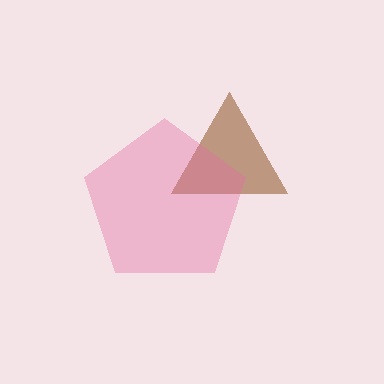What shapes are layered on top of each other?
The layered shapes are: a brown triangle, a pink pentagon.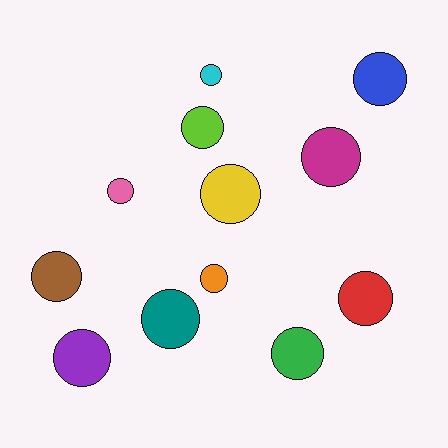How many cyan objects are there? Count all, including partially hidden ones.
There is 1 cyan object.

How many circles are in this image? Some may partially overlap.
There are 12 circles.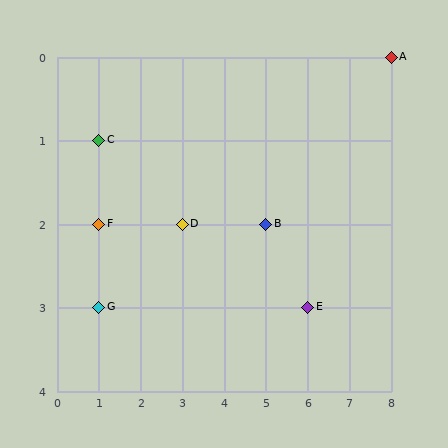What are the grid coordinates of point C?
Point C is at grid coordinates (1, 1).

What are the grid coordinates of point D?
Point D is at grid coordinates (3, 2).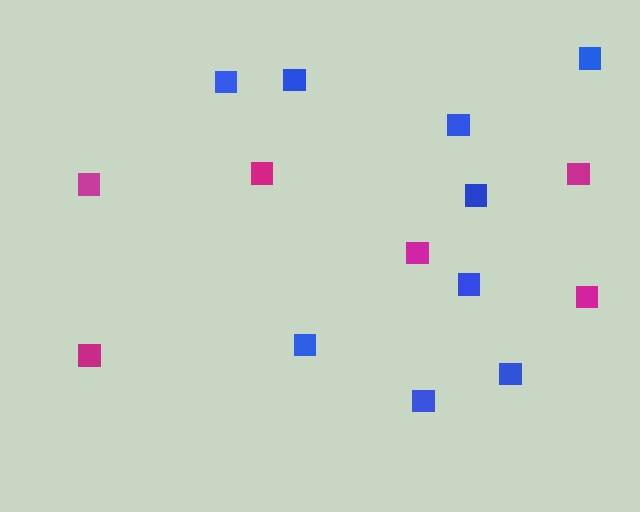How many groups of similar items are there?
There are 2 groups: one group of magenta squares (6) and one group of blue squares (9).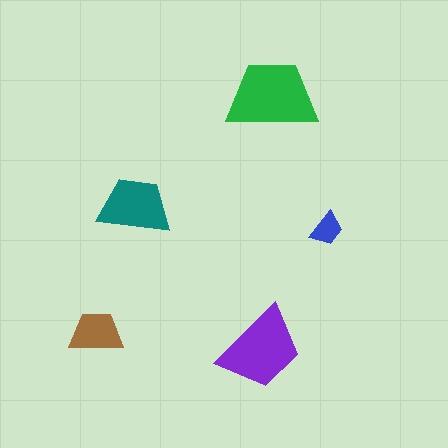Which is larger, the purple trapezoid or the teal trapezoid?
The purple one.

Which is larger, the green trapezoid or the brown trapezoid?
The green one.